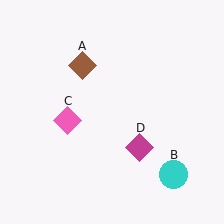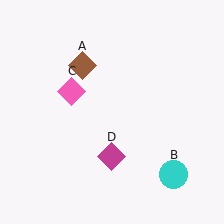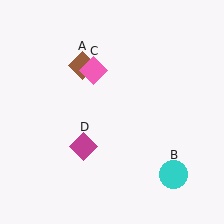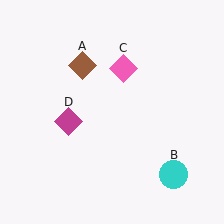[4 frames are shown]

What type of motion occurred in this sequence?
The pink diamond (object C), magenta diamond (object D) rotated clockwise around the center of the scene.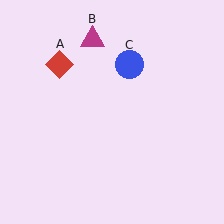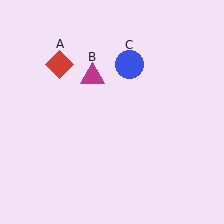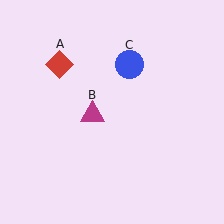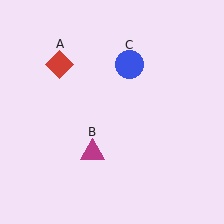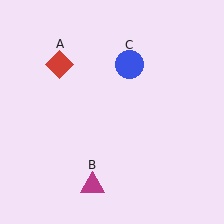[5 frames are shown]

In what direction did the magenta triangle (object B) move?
The magenta triangle (object B) moved down.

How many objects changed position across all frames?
1 object changed position: magenta triangle (object B).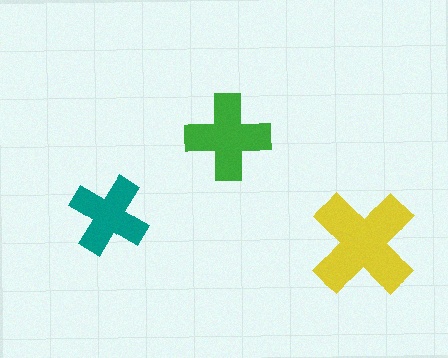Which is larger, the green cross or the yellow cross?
The yellow one.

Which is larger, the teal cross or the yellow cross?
The yellow one.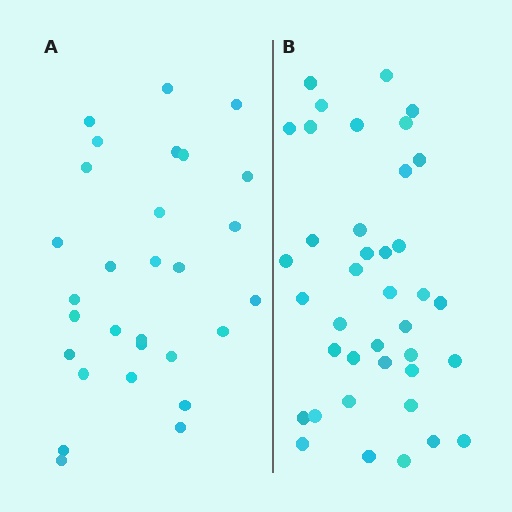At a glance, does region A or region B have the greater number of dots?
Region B (the right region) has more dots.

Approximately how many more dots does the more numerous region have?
Region B has roughly 10 or so more dots than region A.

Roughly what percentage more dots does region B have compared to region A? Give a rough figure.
About 35% more.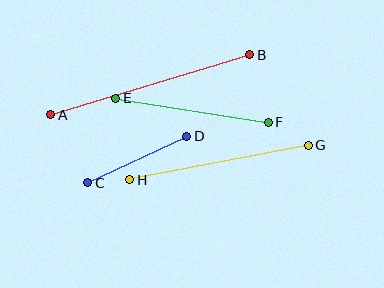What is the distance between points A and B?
The distance is approximately 208 pixels.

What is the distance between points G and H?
The distance is approximately 182 pixels.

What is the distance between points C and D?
The distance is approximately 109 pixels.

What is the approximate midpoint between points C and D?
The midpoint is at approximately (137, 160) pixels.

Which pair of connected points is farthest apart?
Points A and B are farthest apart.